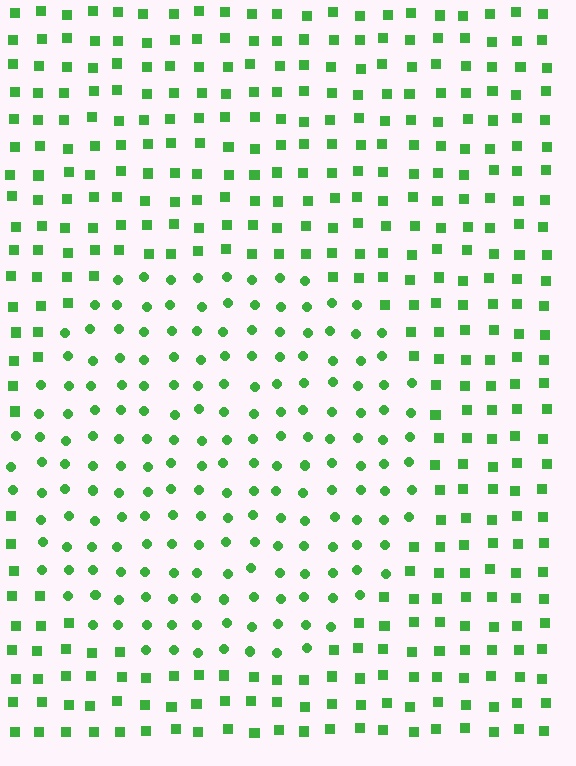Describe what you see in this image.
The image is filled with small green elements arranged in a uniform grid. A circle-shaped region contains circles, while the surrounding area contains squares. The boundary is defined purely by the change in element shape.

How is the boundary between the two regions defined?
The boundary is defined by a change in element shape: circles inside vs. squares outside. All elements share the same color and spacing.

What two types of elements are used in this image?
The image uses circles inside the circle region and squares outside it.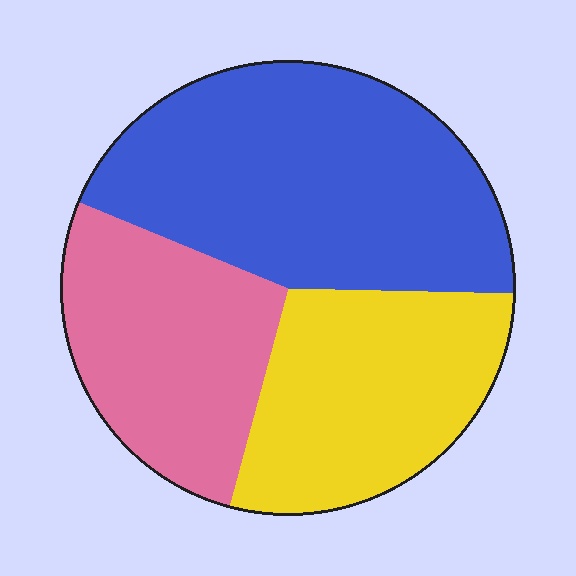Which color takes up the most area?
Blue, at roughly 45%.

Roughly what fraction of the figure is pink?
Pink covers about 25% of the figure.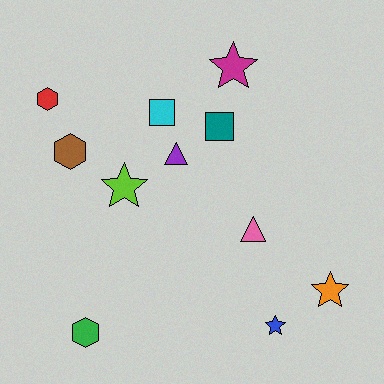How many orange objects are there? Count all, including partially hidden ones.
There is 1 orange object.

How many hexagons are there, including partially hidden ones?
There are 3 hexagons.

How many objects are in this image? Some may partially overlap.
There are 11 objects.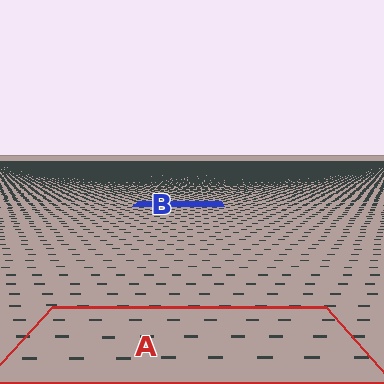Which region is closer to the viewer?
Region A is closer. The texture elements there are larger and more spread out.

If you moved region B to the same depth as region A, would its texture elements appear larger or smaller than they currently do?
They would appear larger. At a closer depth, the same texture elements are projected at a bigger on-screen size.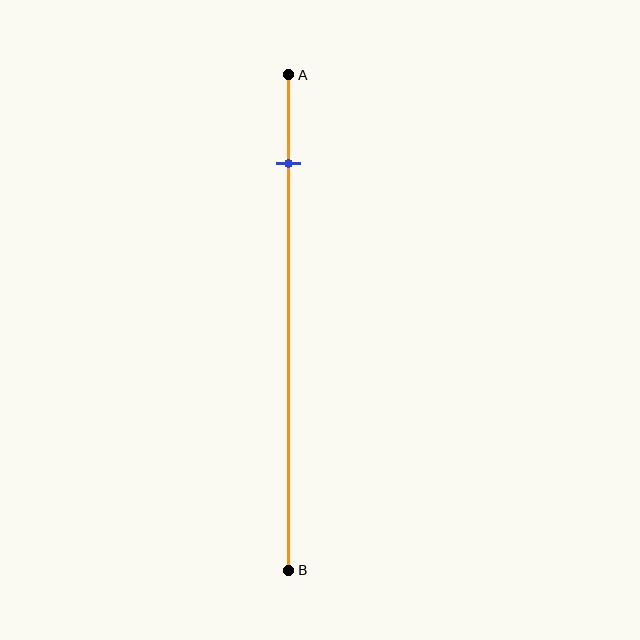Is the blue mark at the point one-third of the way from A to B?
No, the mark is at about 20% from A, not at the 33% one-third point.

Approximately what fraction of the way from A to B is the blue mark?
The blue mark is approximately 20% of the way from A to B.